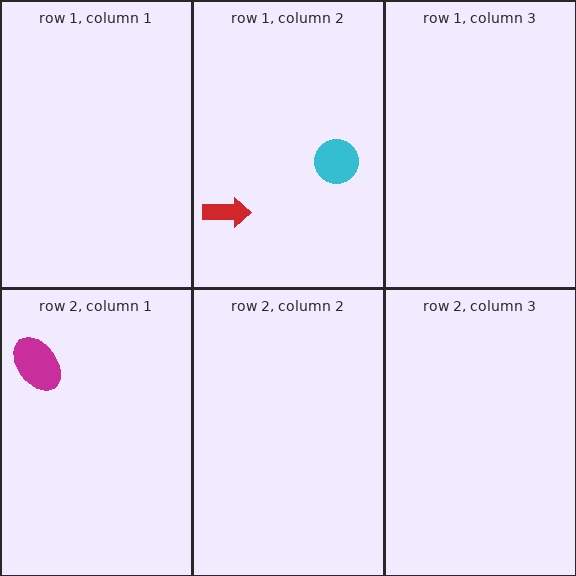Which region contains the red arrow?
The row 1, column 2 region.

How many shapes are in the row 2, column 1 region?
1.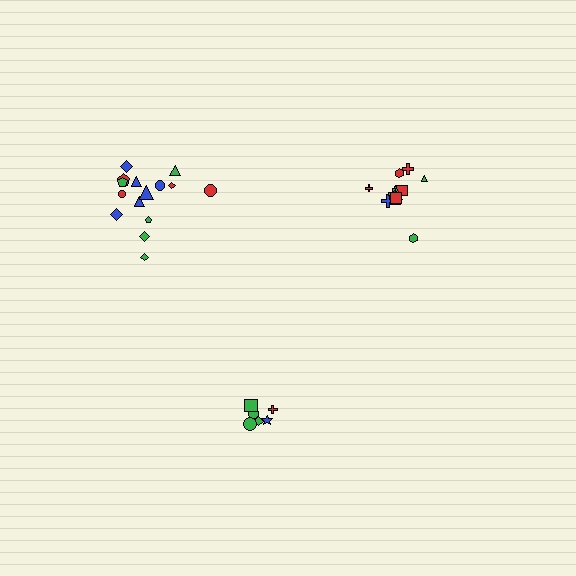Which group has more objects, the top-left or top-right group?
The top-left group.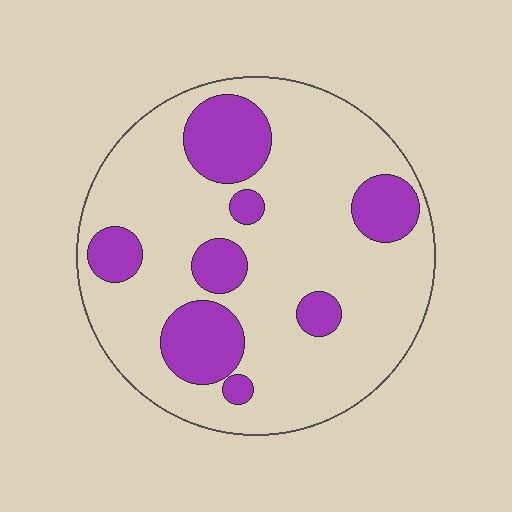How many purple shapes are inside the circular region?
8.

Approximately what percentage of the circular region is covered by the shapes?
Approximately 25%.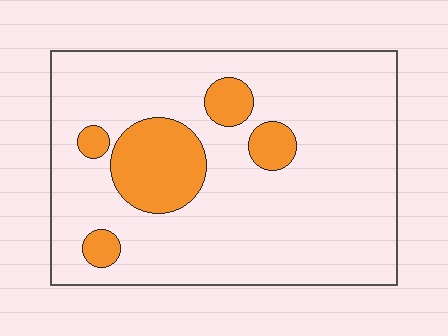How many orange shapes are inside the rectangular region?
5.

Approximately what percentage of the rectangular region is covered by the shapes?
Approximately 15%.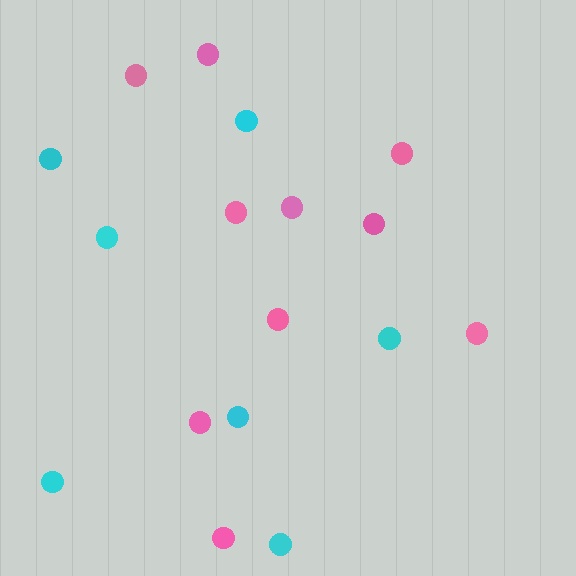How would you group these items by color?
There are 2 groups: one group of pink circles (10) and one group of cyan circles (7).